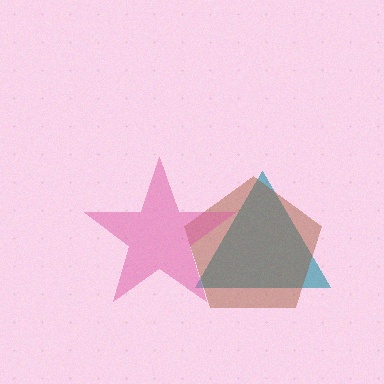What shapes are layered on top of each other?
The layered shapes are: a teal triangle, a brown pentagon, a pink star.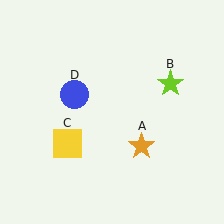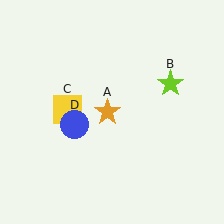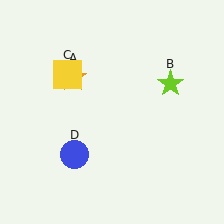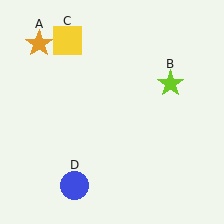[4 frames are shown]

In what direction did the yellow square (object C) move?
The yellow square (object C) moved up.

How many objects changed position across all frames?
3 objects changed position: orange star (object A), yellow square (object C), blue circle (object D).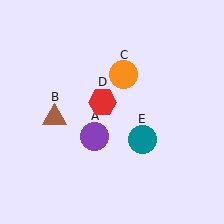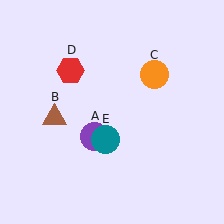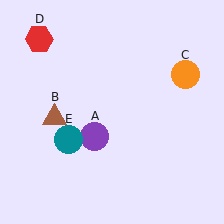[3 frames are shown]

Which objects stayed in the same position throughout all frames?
Purple circle (object A) and brown triangle (object B) remained stationary.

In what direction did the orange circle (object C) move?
The orange circle (object C) moved right.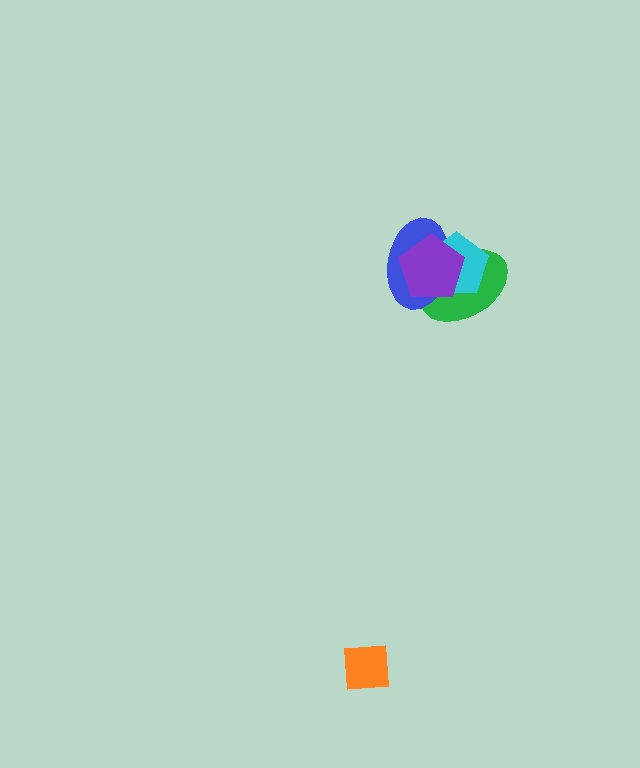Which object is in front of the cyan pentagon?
The purple pentagon is in front of the cyan pentagon.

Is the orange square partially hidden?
No, no other shape covers it.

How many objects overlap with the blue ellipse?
3 objects overlap with the blue ellipse.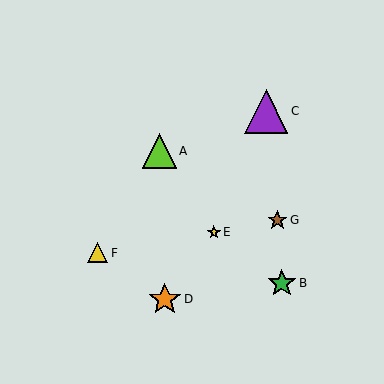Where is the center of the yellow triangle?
The center of the yellow triangle is at (98, 253).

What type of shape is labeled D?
Shape D is an orange star.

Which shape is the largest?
The purple triangle (labeled C) is the largest.